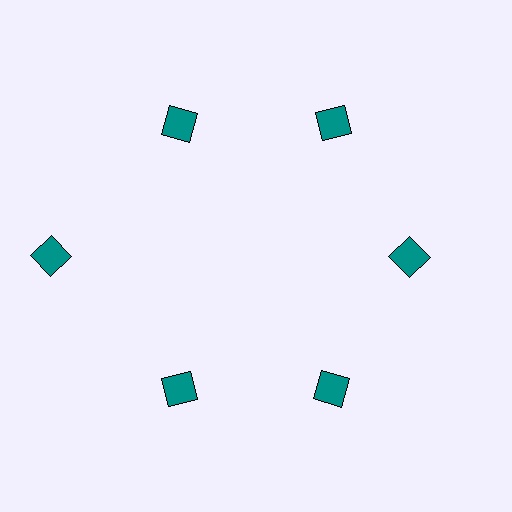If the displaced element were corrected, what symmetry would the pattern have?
It would have 6-fold rotational symmetry — the pattern would map onto itself every 60 degrees.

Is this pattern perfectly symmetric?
No. The 6 teal diamonds are arranged in a ring, but one element near the 9 o'clock position is pushed outward from the center, breaking the 6-fold rotational symmetry.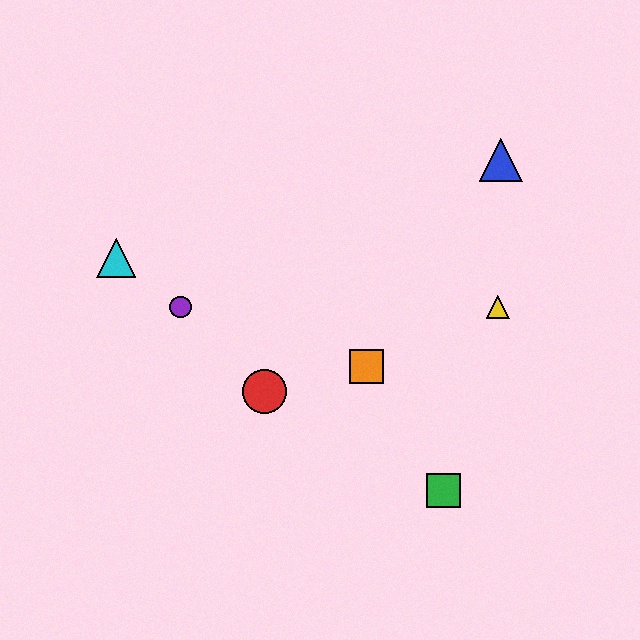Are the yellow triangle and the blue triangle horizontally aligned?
No, the yellow triangle is at y≈307 and the blue triangle is at y≈160.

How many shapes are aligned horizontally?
2 shapes (the yellow triangle, the purple circle) are aligned horizontally.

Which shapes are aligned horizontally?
The yellow triangle, the purple circle are aligned horizontally.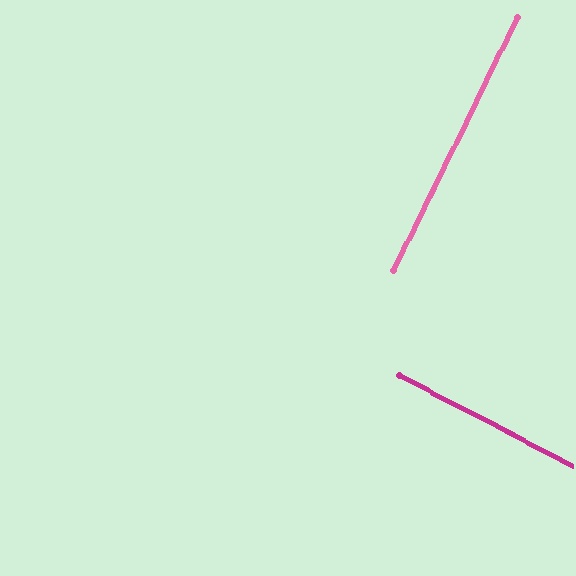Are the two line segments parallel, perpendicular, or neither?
Perpendicular — they meet at approximately 89°.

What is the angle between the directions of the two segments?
Approximately 89 degrees.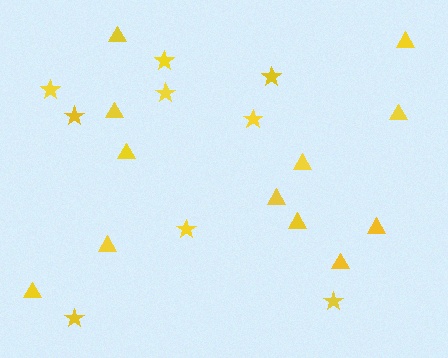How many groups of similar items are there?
There are 2 groups: one group of triangles (12) and one group of stars (9).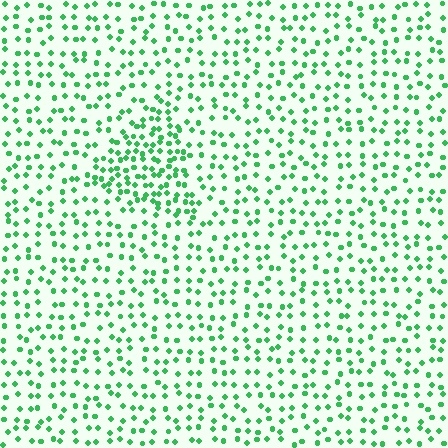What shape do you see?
I see a triangle.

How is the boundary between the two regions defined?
The boundary is defined by a change in element density (approximately 2.0x ratio). All elements are the same color, size, and shape.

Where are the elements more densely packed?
The elements are more densely packed inside the triangle boundary.